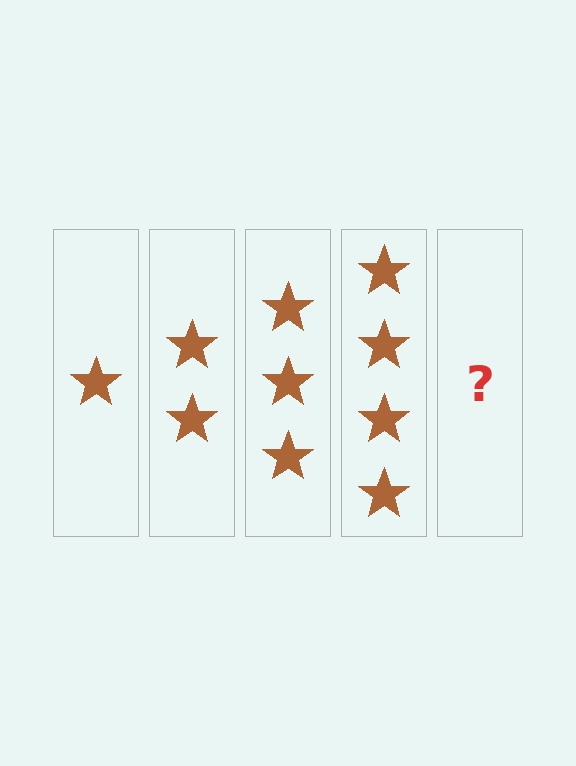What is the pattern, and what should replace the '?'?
The pattern is that each step adds one more star. The '?' should be 5 stars.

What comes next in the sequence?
The next element should be 5 stars.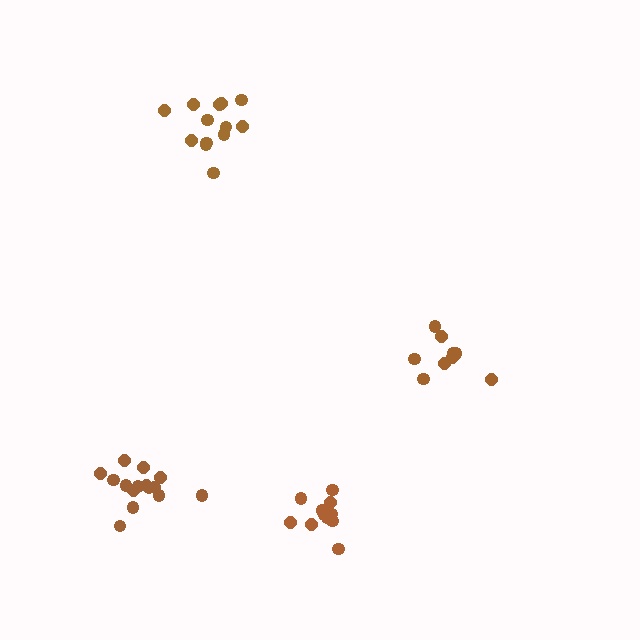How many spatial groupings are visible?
There are 4 spatial groupings.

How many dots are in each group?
Group 1: 13 dots, Group 2: 9 dots, Group 3: 15 dots, Group 4: 11 dots (48 total).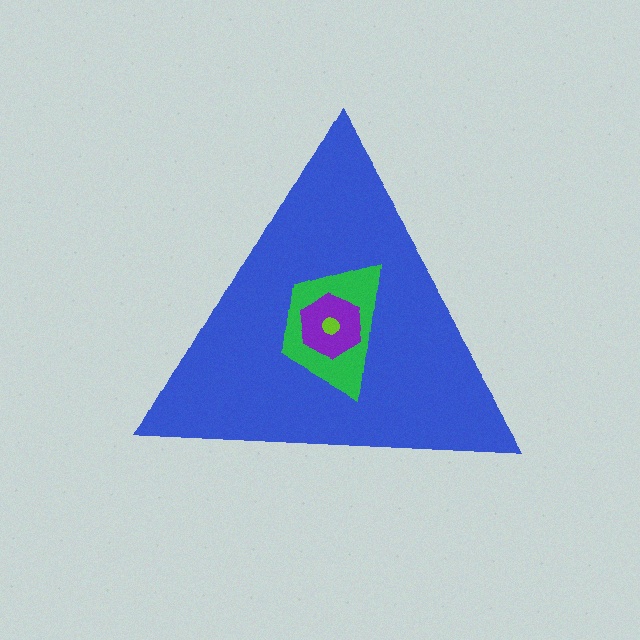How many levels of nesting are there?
4.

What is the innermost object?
The lime circle.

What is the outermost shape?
The blue triangle.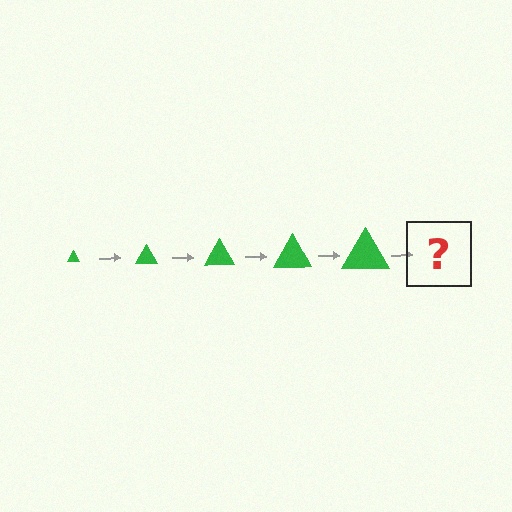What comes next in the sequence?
The next element should be a green triangle, larger than the previous one.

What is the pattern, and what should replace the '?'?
The pattern is that the triangle gets progressively larger each step. The '?' should be a green triangle, larger than the previous one.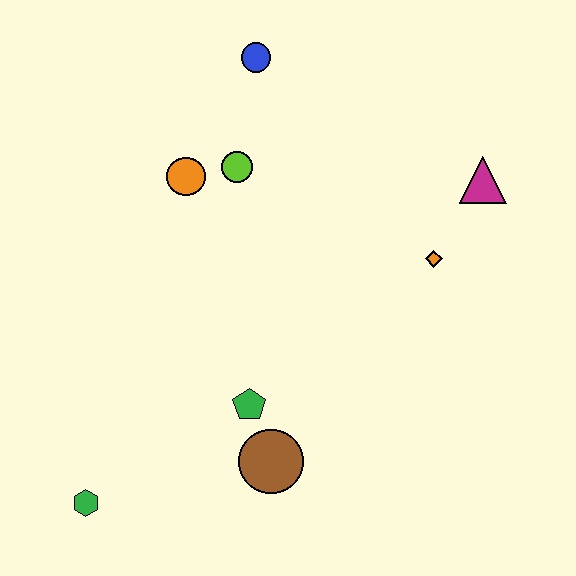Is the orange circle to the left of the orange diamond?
Yes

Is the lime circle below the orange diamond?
No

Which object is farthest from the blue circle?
The green hexagon is farthest from the blue circle.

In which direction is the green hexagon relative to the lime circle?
The green hexagon is below the lime circle.